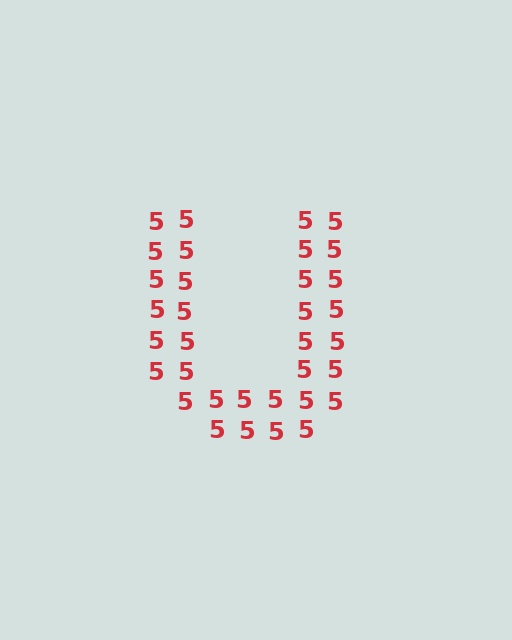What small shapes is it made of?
It is made of small digit 5's.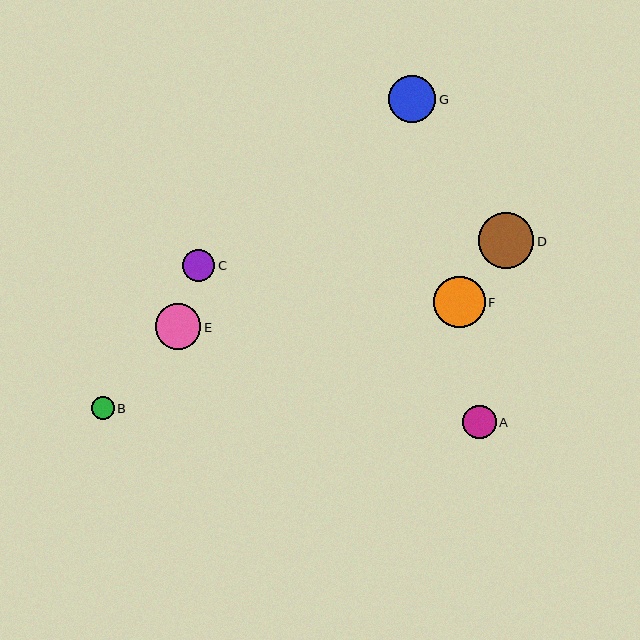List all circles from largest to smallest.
From largest to smallest: D, F, G, E, A, C, B.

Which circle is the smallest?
Circle B is the smallest with a size of approximately 23 pixels.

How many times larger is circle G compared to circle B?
Circle G is approximately 2.1 times the size of circle B.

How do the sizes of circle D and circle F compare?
Circle D and circle F are approximately the same size.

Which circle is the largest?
Circle D is the largest with a size of approximately 56 pixels.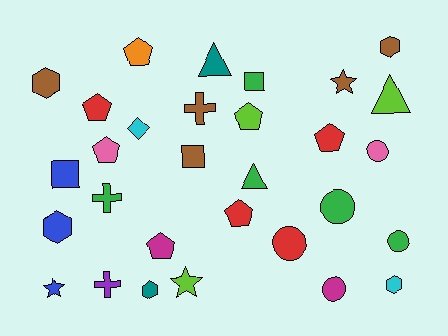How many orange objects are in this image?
There is 1 orange object.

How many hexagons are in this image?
There are 5 hexagons.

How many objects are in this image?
There are 30 objects.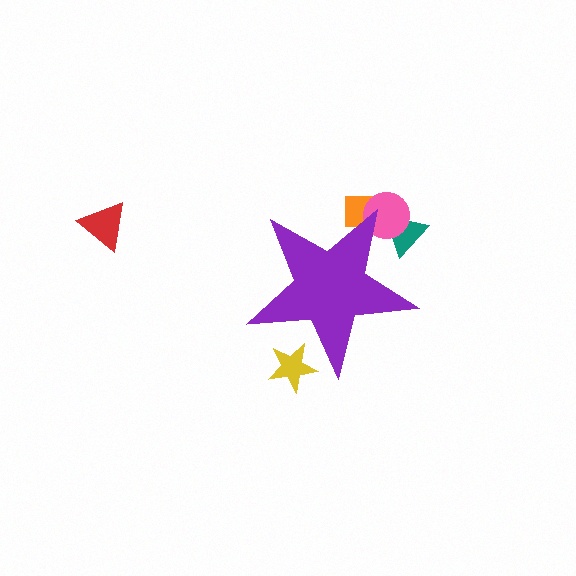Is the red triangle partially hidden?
No, the red triangle is fully visible.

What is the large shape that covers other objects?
A purple star.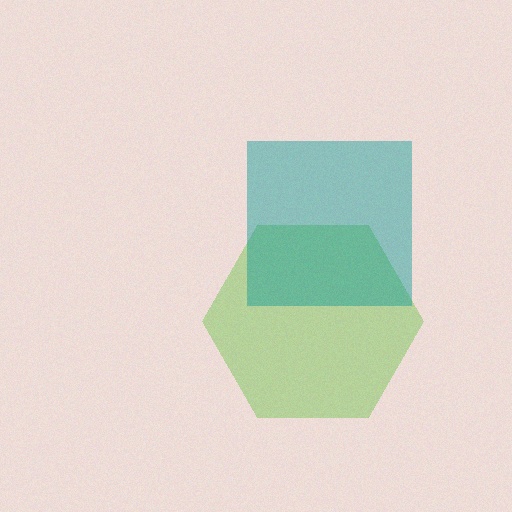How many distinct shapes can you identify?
There are 2 distinct shapes: a lime hexagon, a teal square.